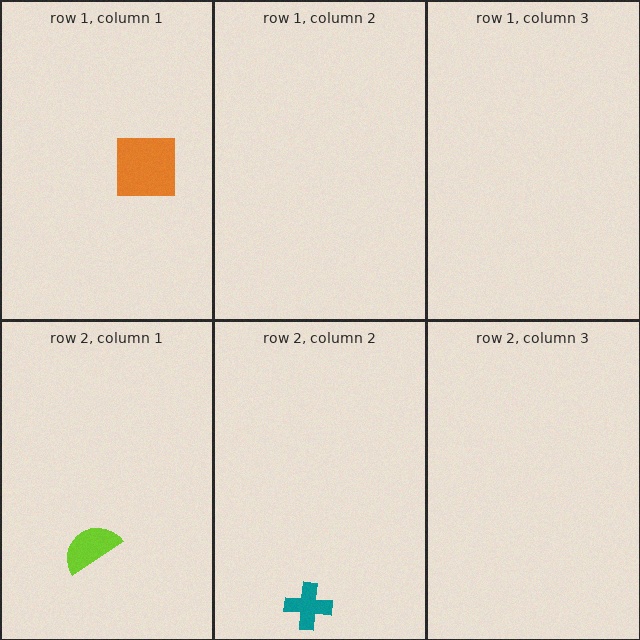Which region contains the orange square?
The row 1, column 1 region.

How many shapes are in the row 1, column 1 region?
1.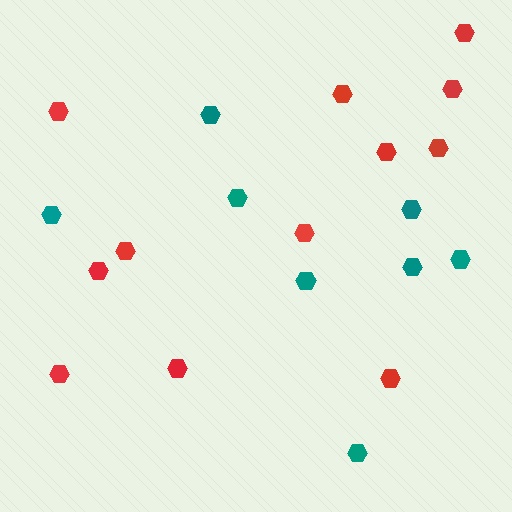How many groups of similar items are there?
There are 2 groups: one group of red hexagons (12) and one group of teal hexagons (8).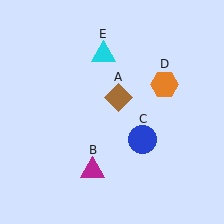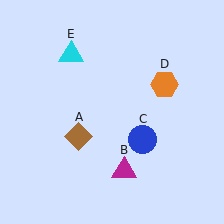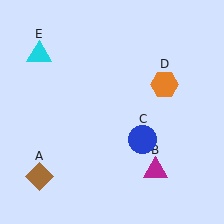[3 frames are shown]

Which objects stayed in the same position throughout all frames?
Blue circle (object C) and orange hexagon (object D) remained stationary.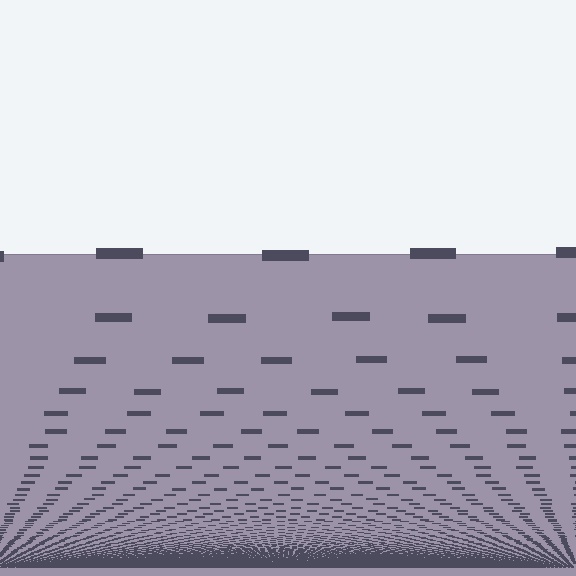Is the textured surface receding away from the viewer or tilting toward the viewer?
The surface appears to tilt toward the viewer. Texture elements get larger and sparser toward the top.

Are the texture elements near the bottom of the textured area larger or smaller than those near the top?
Smaller. The gradient is inverted — elements near the bottom are smaller and denser.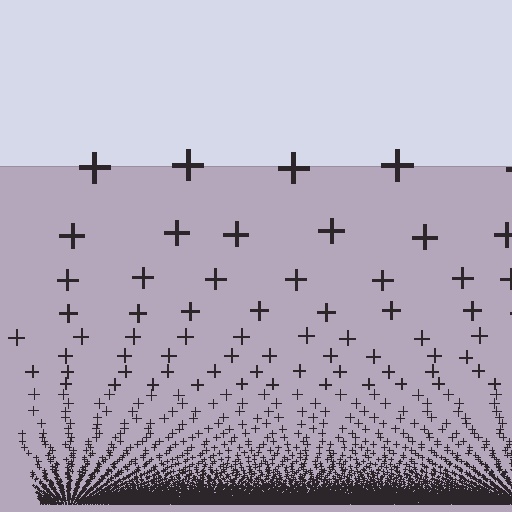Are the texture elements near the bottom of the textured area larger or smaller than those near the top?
Smaller. The gradient is inverted — elements near the bottom are smaller and denser.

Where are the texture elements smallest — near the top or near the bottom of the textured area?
Near the bottom.